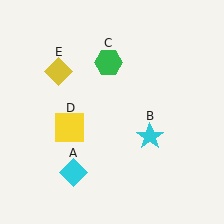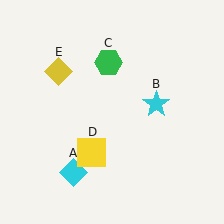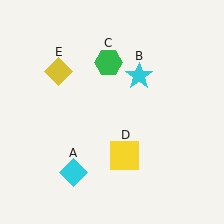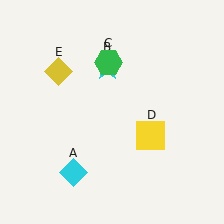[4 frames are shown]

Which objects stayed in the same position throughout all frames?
Cyan diamond (object A) and green hexagon (object C) and yellow diamond (object E) remained stationary.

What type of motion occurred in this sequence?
The cyan star (object B), yellow square (object D) rotated counterclockwise around the center of the scene.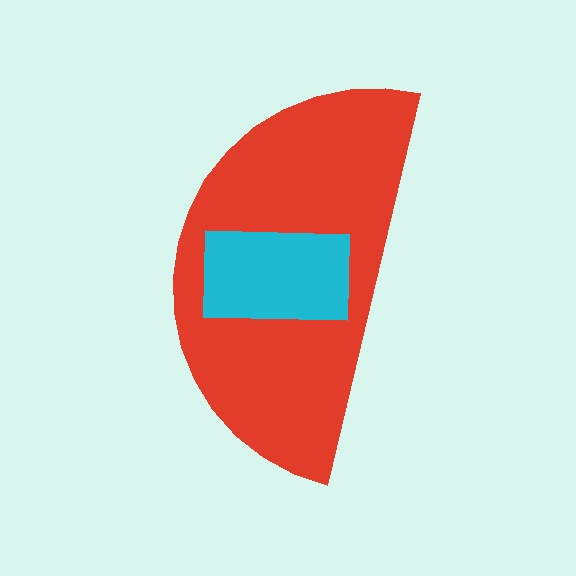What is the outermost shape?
The red semicircle.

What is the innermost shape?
The cyan rectangle.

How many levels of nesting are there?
2.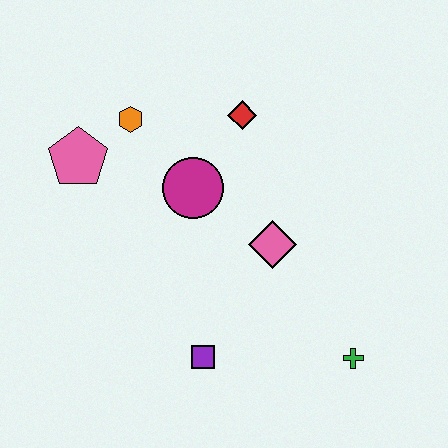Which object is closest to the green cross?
The pink diamond is closest to the green cross.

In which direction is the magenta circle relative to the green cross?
The magenta circle is above the green cross.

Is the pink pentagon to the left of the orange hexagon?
Yes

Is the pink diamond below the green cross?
No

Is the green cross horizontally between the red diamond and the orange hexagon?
No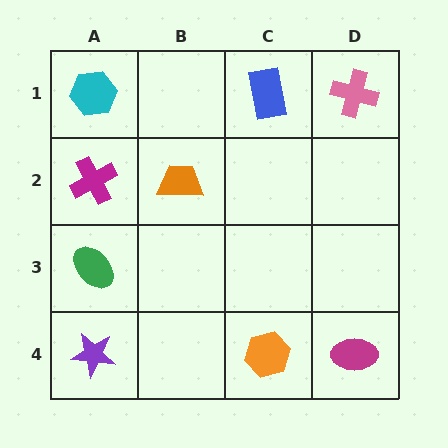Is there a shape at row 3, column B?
No, that cell is empty.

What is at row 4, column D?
A magenta ellipse.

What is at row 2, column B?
An orange trapezoid.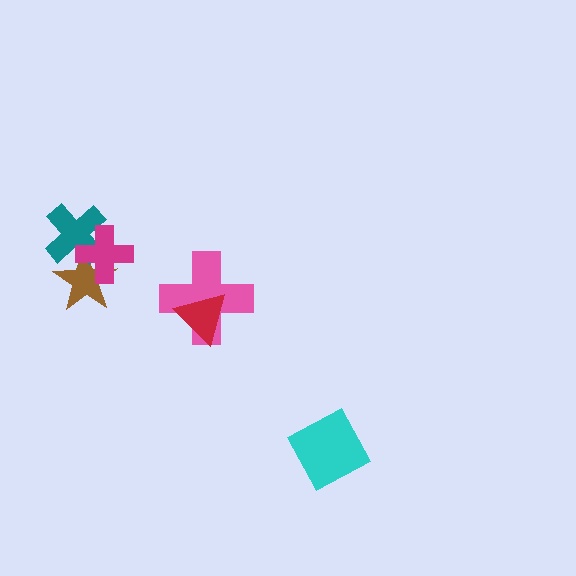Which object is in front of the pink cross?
The red triangle is in front of the pink cross.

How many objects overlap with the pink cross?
1 object overlaps with the pink cross.